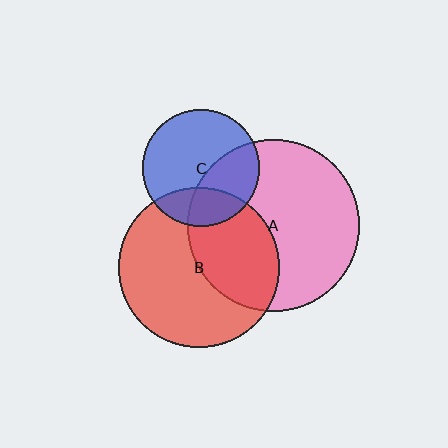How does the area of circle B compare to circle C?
Approximately 1.9 times.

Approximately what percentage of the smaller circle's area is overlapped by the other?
Approximately 35%.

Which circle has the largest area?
Circle A (pink).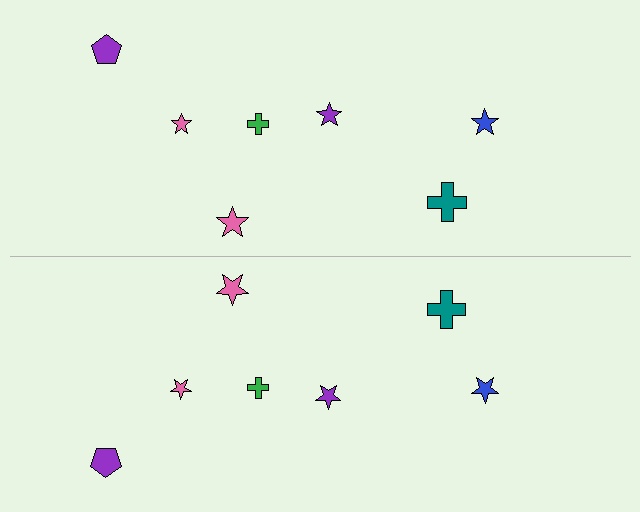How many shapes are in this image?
There are 14 shapes in this image.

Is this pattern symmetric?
Yes, this pattern has bilateral (reflection) symmetry.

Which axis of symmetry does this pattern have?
The pattern has a horizontal axis of symmetry running through the center of the image.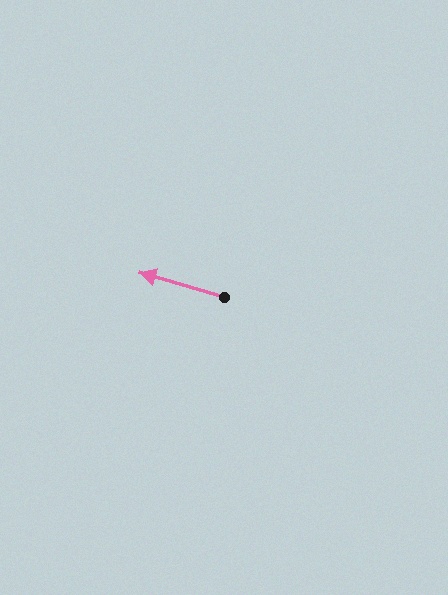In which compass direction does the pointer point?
West.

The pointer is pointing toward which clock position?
Roughly 10 o'clock.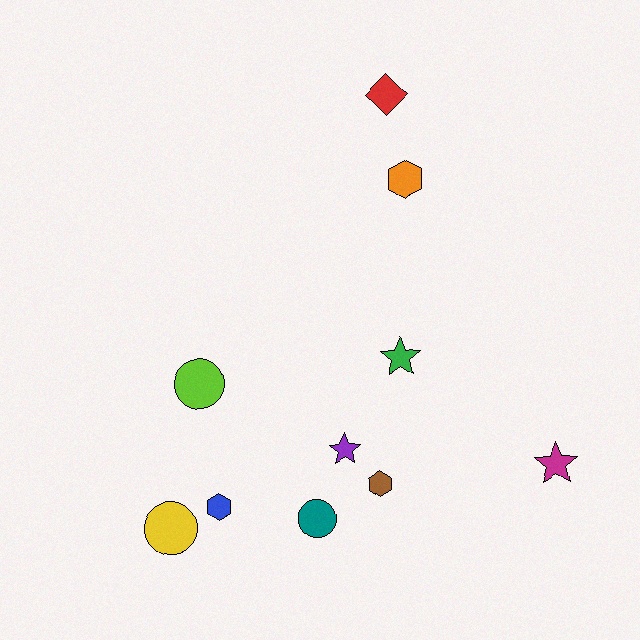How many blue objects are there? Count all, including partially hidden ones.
There is 1 blue object.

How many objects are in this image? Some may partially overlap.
There are 10 objects.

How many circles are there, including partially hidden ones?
There are 3 circles.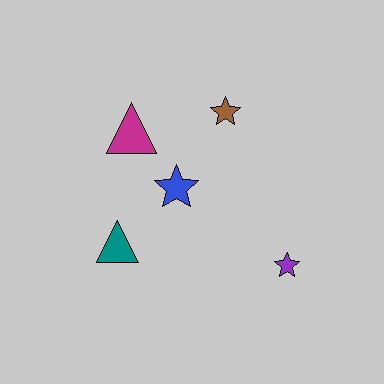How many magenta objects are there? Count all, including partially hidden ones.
There is 1 magenta object.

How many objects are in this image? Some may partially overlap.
There are 5 objects.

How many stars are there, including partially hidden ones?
There are 3 stars.